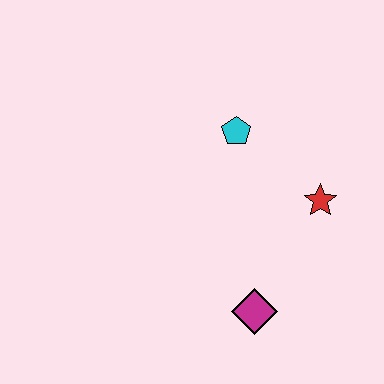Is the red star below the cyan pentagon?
Yes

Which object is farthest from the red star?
The magenta diamond is farthest from the red star.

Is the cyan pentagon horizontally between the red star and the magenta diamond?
No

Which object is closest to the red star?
The cyan pentagon is closest to the red star.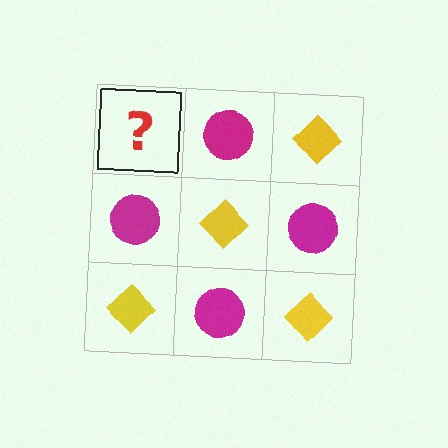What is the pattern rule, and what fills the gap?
The rule is that it alternates yellow diamond and magenta circle in a checkerboard pattern. The gap should be filled with a yellow diamond.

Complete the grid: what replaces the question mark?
The question mark should be replaced with a yellow diamond.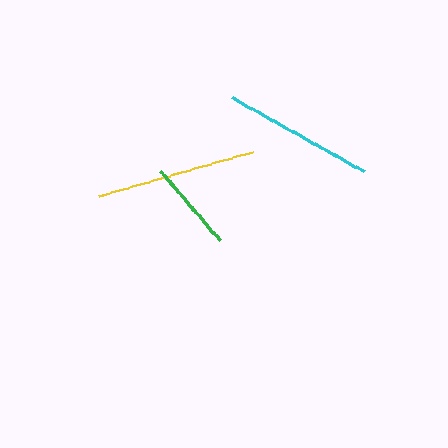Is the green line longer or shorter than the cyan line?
The cyan line is longer than the green line.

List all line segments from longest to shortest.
From longest to shortest: yellow, cyan, green.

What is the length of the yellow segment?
The yellow segment is approximately 160 pixels long.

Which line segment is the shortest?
The green line is the shortest at approximately 91 pixels.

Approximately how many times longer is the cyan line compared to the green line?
The cyan line is approximately 1.7 times the length of the green line.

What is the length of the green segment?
The green segment is approximately 91 pixels long.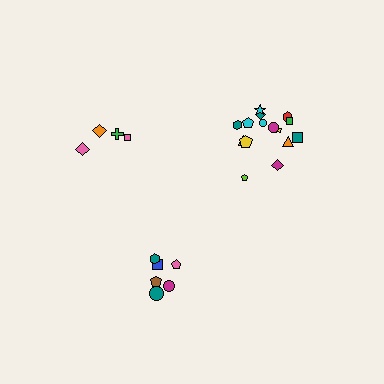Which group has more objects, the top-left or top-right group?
The top-right group.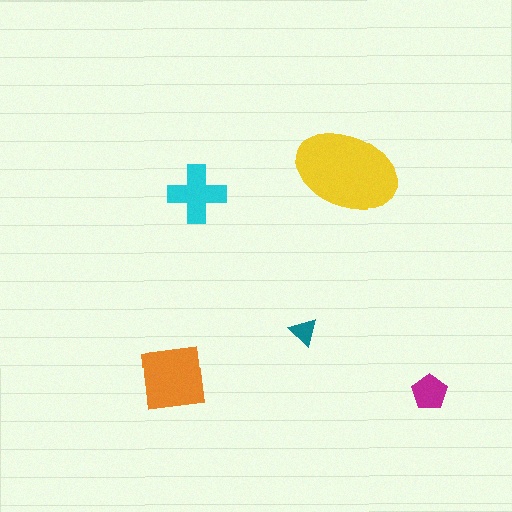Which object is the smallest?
The teal triangle.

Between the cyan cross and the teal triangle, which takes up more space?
The cyan cross.